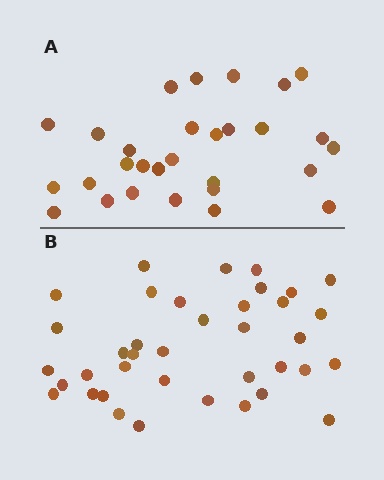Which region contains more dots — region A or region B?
Region B (the bottom region) has more dots.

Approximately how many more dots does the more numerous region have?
Region B has roughly 8 or so more dots than region A.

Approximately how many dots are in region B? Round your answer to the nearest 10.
About 40 dots. (The exact count is 38, which rounds to 40.)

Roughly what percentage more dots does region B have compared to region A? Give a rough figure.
About 30% more.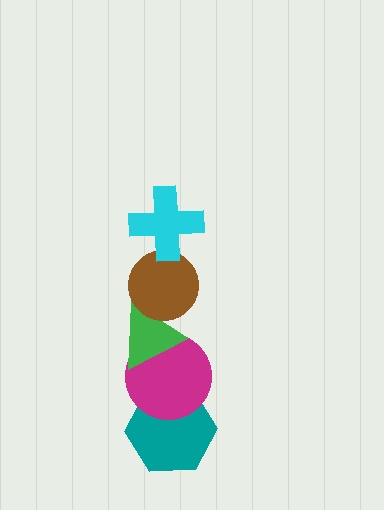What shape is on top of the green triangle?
The brown circle is on top of the green triangle.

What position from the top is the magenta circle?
The magenta circle is 4th from the top.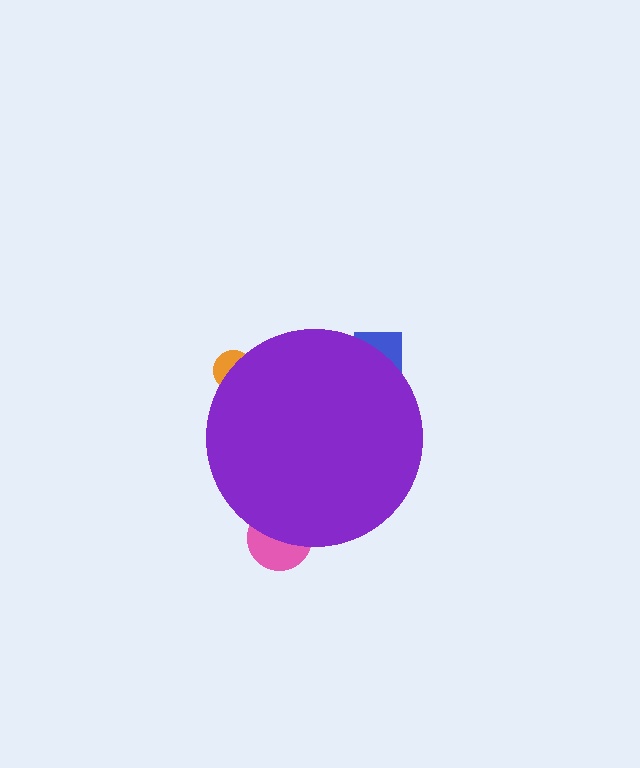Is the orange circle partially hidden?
Yes, the orange circle is partially hidden behind the purple circle.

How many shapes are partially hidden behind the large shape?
3 shapes are partially hidden.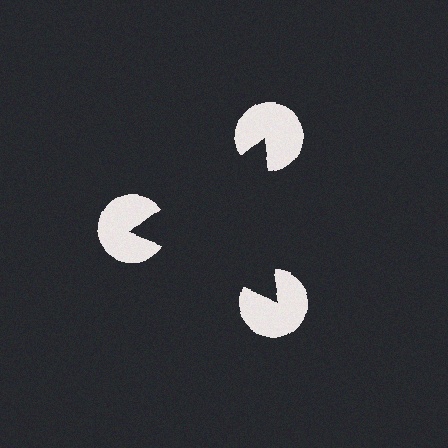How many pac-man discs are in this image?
There are 3 — one at each vertex of the illusory triangle.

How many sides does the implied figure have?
3 sides.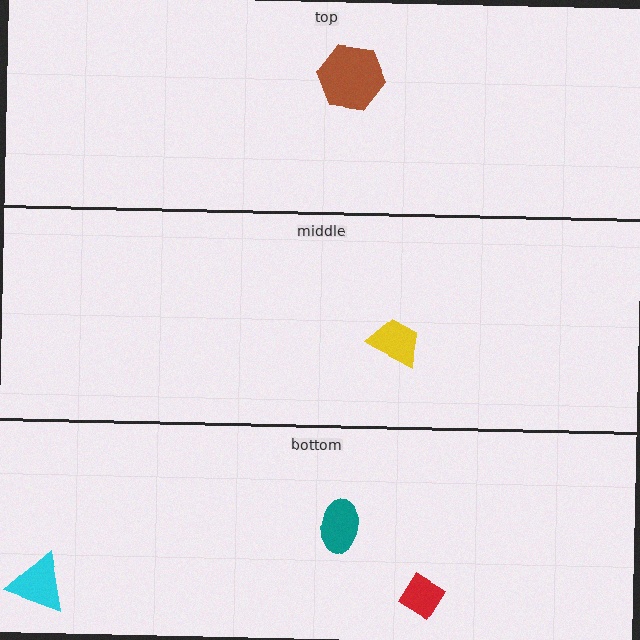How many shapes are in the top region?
1.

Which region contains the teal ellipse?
The bottom region.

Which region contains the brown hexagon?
The top region.